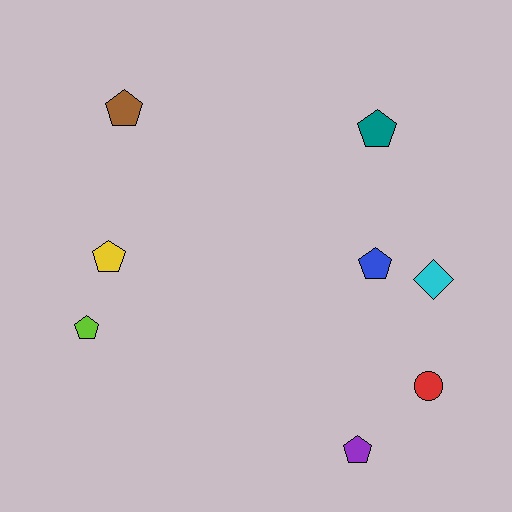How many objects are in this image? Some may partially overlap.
There are 8 objects.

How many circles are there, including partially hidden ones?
There is 1 circle.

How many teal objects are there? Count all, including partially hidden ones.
There is 1 teal object.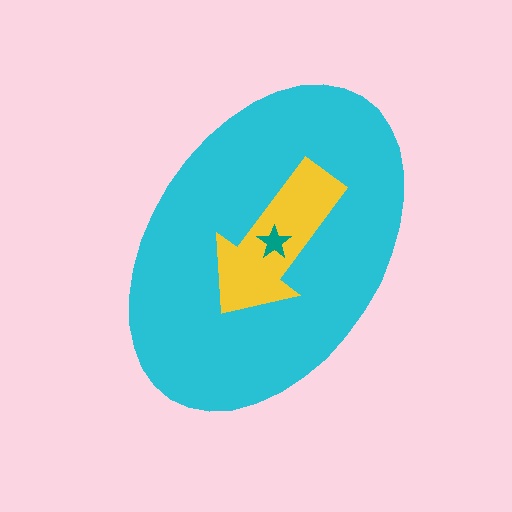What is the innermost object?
The teal star.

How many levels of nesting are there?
3.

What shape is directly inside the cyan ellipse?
The yellow arrow.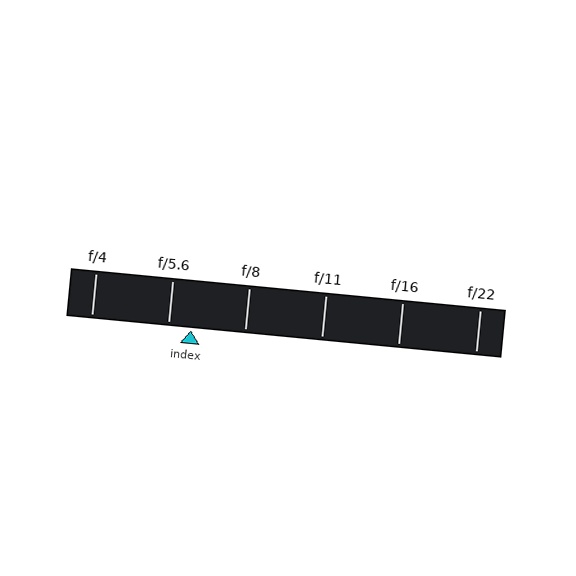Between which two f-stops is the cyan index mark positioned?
The index mark is between f/5.6 and f/8.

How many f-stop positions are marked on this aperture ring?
There are 6 f-stop positions marked.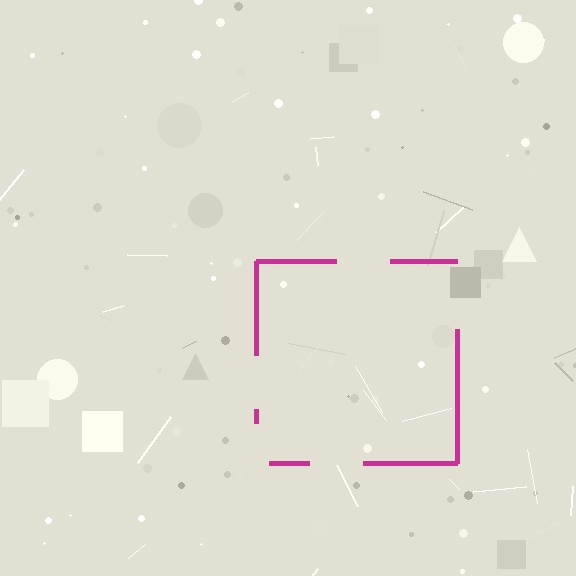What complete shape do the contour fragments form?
The contour fragments form a square.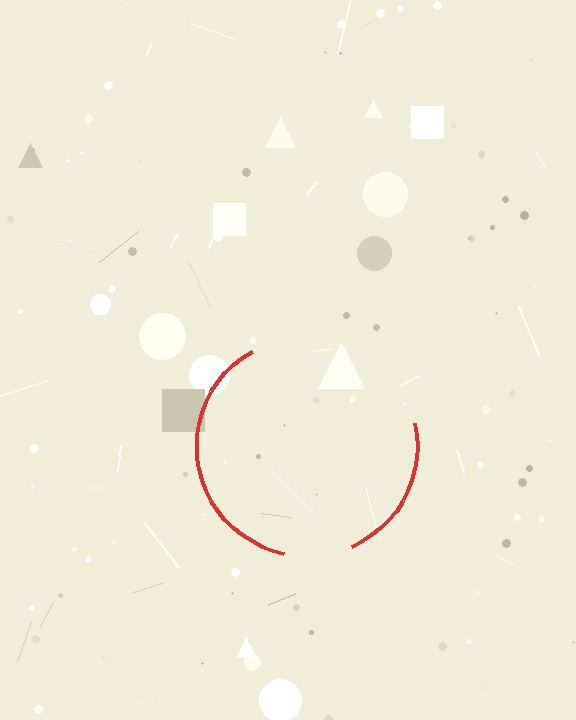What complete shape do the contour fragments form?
The contour fragments form a circle.